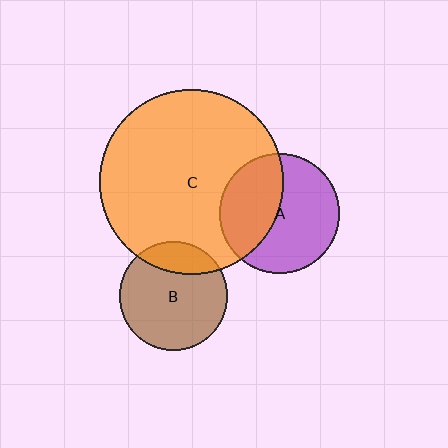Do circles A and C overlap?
Yes.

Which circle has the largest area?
Circle C (orange).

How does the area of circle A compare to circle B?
Approximately 1.2 times.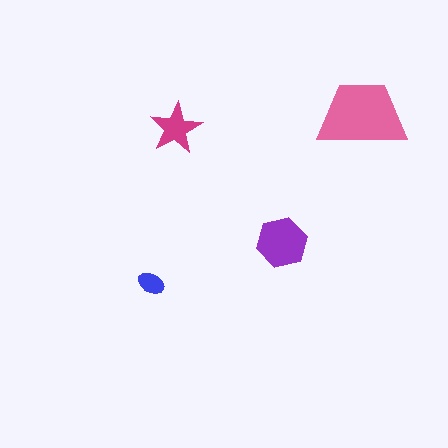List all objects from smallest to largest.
The blue ellipse, the magenta star, the purple hexagon, the pink trapezoid.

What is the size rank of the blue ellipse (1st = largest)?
4th.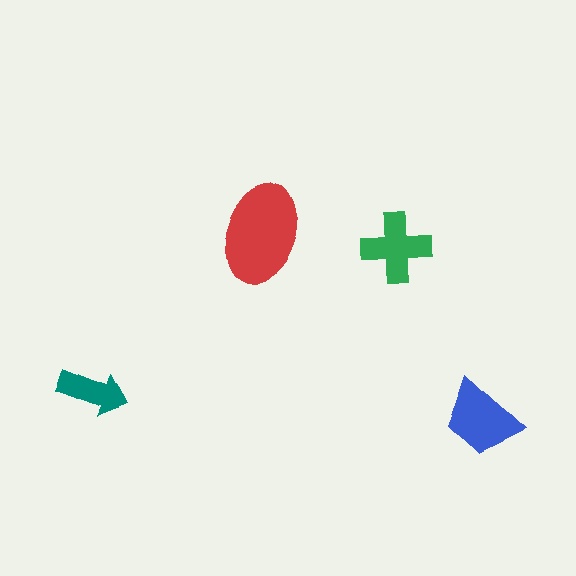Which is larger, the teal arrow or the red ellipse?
The red ellipse.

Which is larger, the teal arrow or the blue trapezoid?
The blue trapezoid.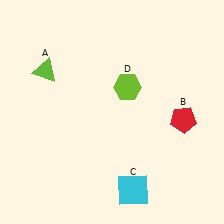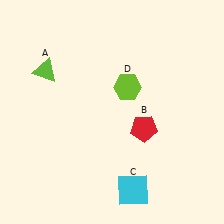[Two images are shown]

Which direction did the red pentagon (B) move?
The red pentagon (B) moved left.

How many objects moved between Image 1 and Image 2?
1 object moved between the two images.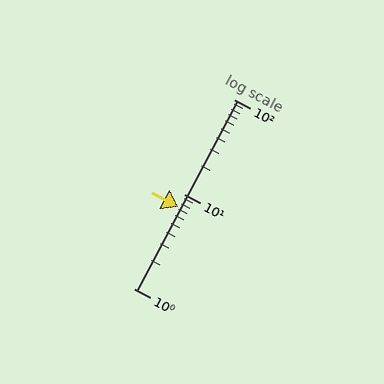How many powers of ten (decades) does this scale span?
The scale spans 2 decades, from 1 to 100.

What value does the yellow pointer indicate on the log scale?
The pointer indicates approximately 7.3.